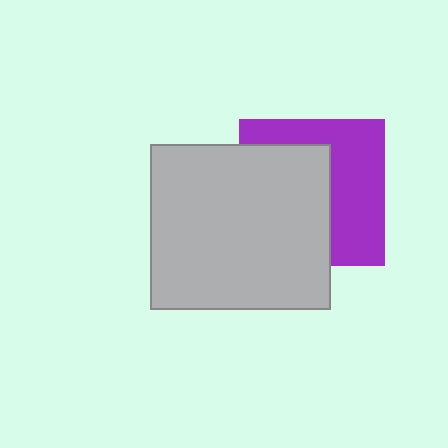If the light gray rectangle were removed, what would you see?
You would see the complete purple square.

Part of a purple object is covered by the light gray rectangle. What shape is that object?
It is a square.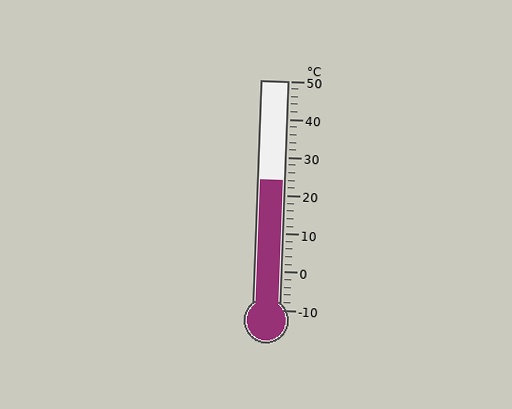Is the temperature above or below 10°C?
The temperature is above 10°C.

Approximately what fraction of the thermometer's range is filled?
The thermometer is filled to approximately 55% of its range.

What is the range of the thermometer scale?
The thermometer scale ranges from -10°C to 50°C.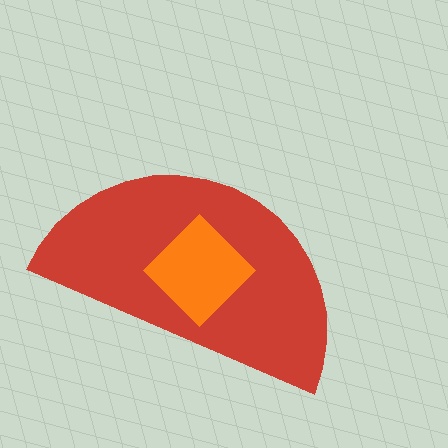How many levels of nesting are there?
2.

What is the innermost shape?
The orange diamond.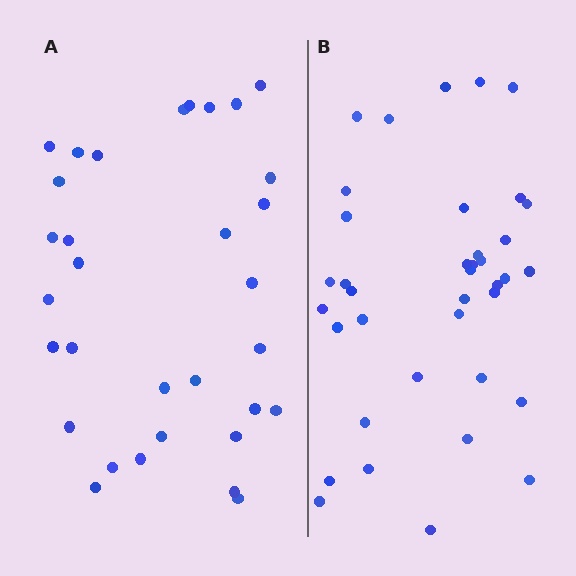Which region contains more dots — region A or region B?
Region B (the right region) has more dots.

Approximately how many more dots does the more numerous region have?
Region B has about 6 more dots than region A.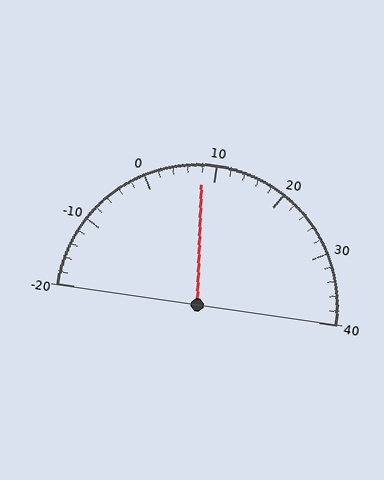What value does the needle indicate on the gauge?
The needle indicates approximately 8.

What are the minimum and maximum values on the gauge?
The gauge ranges from -20 to 40.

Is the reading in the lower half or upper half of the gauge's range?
The reading is in the lower half of the range (-20 to 40).